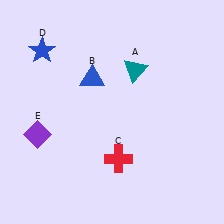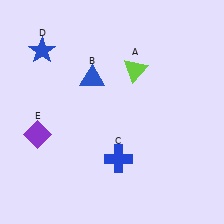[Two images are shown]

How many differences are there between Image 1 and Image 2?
There are 2 differences between the two images.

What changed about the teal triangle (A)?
In Image 1, A is teal. In Image 2, it changed to lime.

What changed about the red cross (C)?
In Image 1, C is red. In Image 2, it changed to blue.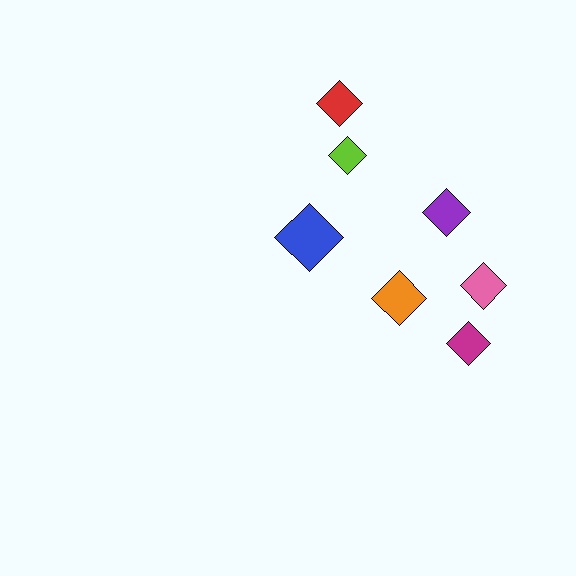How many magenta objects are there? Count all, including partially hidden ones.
There is 1 magenta object.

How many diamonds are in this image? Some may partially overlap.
There are 7 diamonds.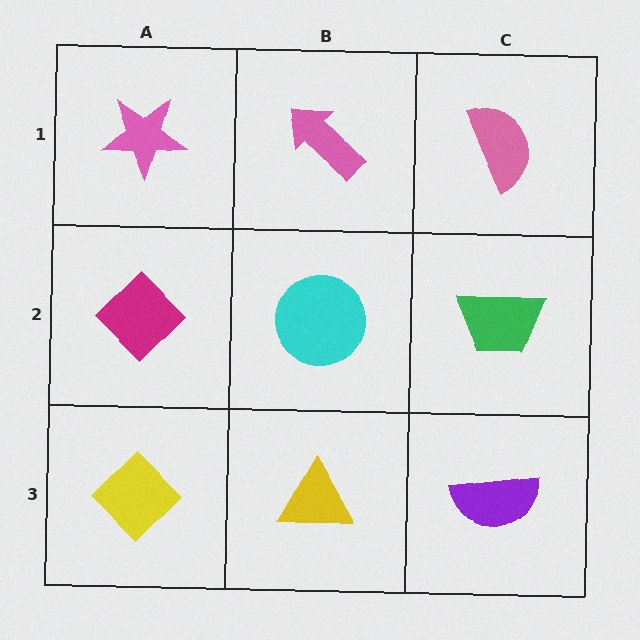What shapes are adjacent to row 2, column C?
A pink semicircle (row 1, column C), a purple semicircle (row 3, column C), a cyan circle (row 2, column B).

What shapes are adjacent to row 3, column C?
A green trapezoid (row 2, column C), a yellow triangle (row 3, column B).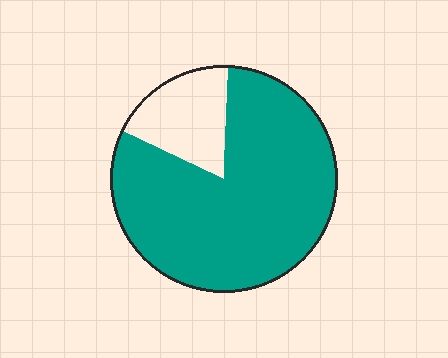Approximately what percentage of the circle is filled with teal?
Approximately 80%.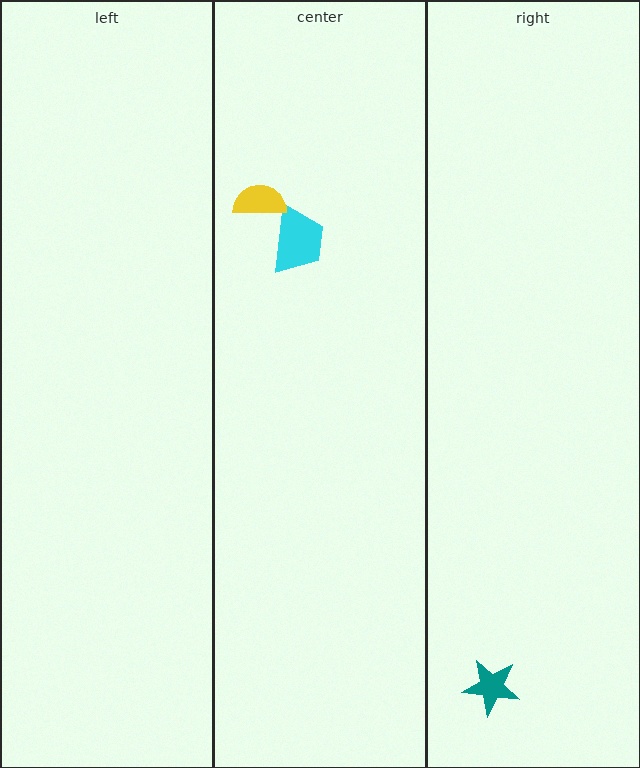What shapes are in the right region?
The teal star.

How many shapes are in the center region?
2.